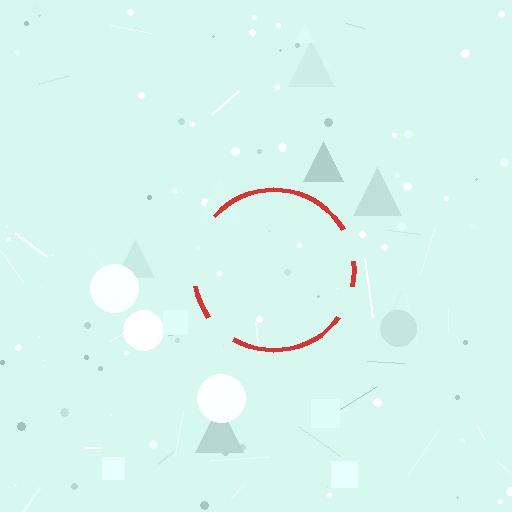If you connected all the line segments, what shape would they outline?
They would outline a circle.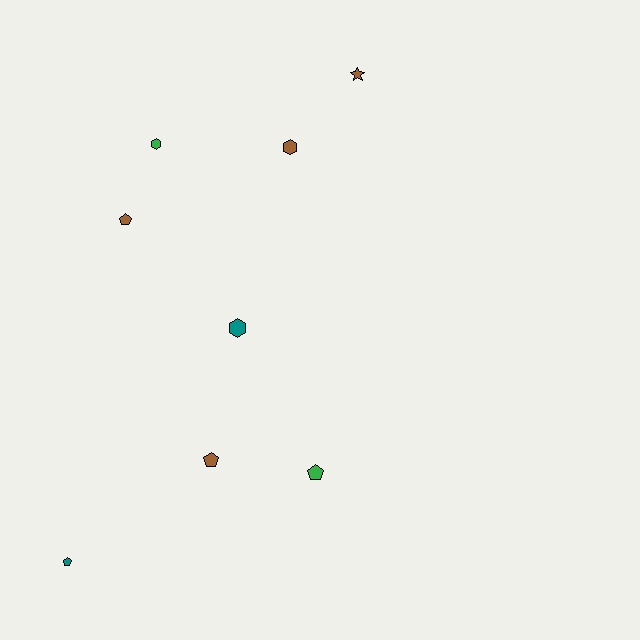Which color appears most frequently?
Brown, with 4 objects.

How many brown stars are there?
There is 1 brown star.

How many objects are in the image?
There are 8 objects.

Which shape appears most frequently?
Pentagon, with 4 objects.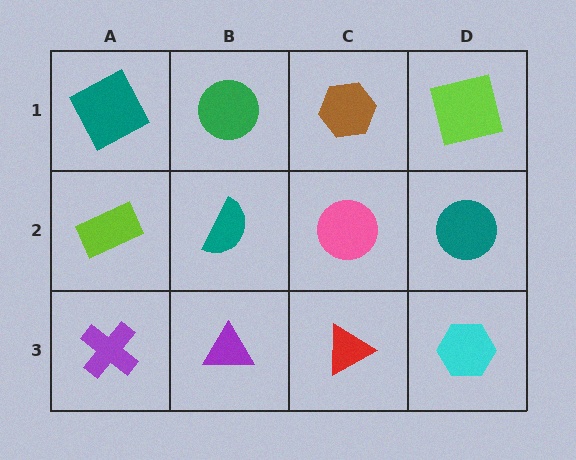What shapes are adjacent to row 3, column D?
A teal circle (row 2, column D), a red triangle (row 3, column C).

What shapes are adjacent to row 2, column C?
A brown hexagon (row 1, column C), a red triangle (row 3, column C), a teal semicircle (row 2, column B), a teal circle (row 2, column D).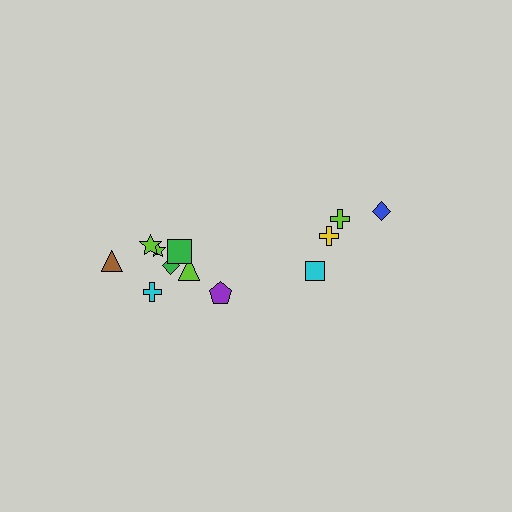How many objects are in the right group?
There are 4 objects.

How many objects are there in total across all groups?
There are 12 objects.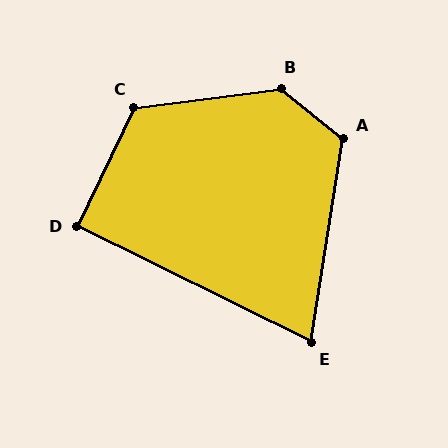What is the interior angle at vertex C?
Approximately 123 degrees (obtuse).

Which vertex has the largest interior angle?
B, at approximately 134 degrees.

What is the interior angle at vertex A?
Approximately 120 degrees (obtuse).